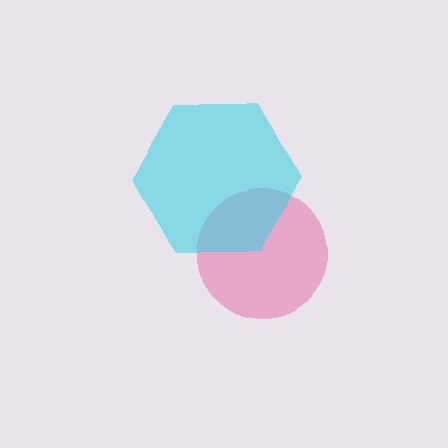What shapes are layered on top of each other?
The layered shapes are: a pink circle, a cyan hexagon.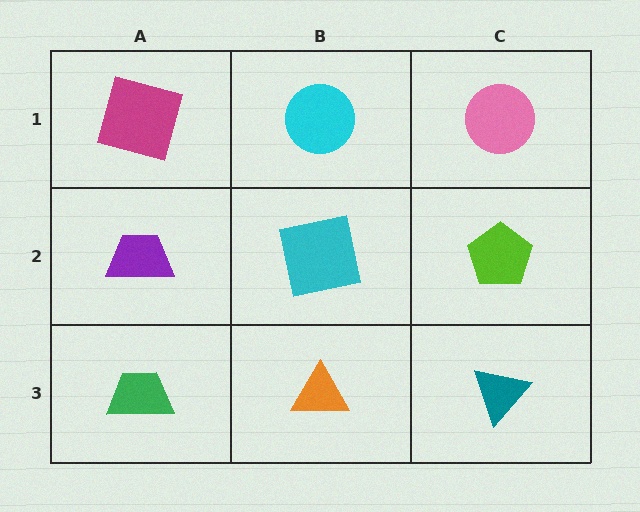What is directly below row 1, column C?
A lime pentagon.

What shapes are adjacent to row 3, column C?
A lime pentagon (row 2, column C), an orange triangle (row 3, column B).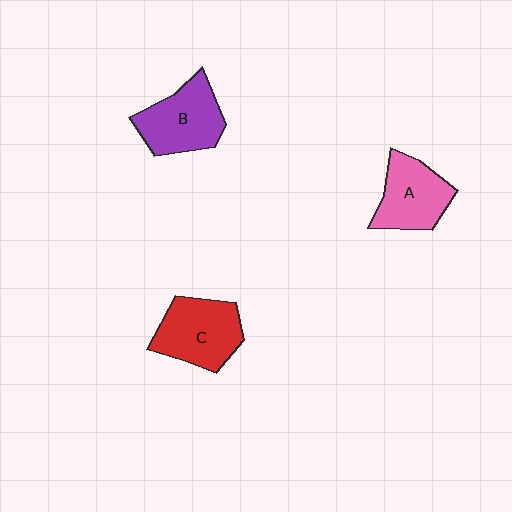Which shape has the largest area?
Shape C (red).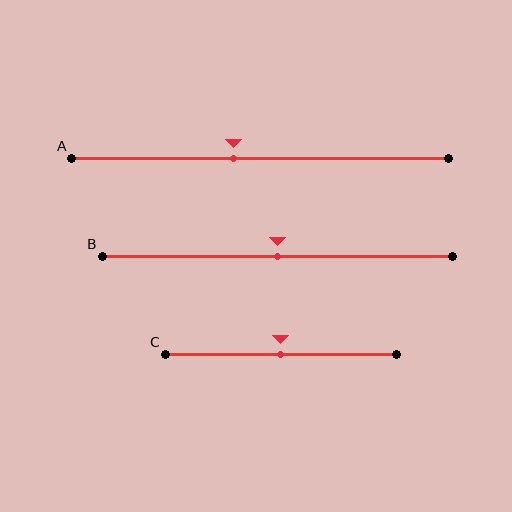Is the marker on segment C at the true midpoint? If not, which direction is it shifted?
Yes, the marker on segment C is at the true midpoint.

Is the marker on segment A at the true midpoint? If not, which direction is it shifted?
No, the marker on segment A is shifted to the left by about 7% of the segment length.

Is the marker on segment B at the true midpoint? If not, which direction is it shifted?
Yes, the marker on segment B is at the true midpoint.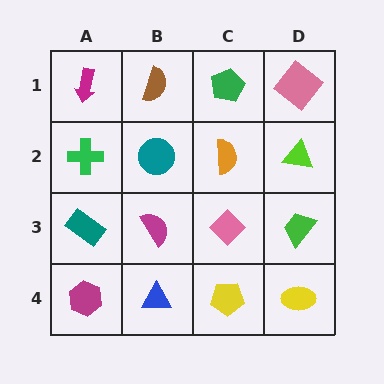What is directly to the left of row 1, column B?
A magenta arrow.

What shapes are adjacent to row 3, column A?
A green cross (row 2, column A), a magenta hexagon (row 4, column A), a magenta semicircle (row 3, column B).